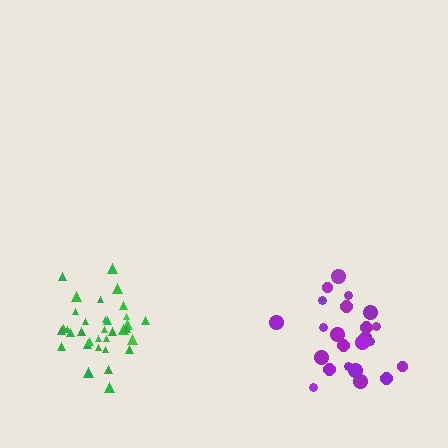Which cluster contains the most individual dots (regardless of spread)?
Green (34).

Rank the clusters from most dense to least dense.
green, purple.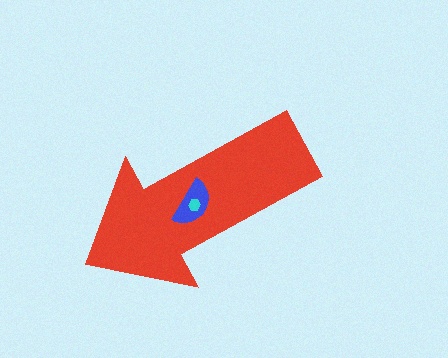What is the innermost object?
The cyan hexagon.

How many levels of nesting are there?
3.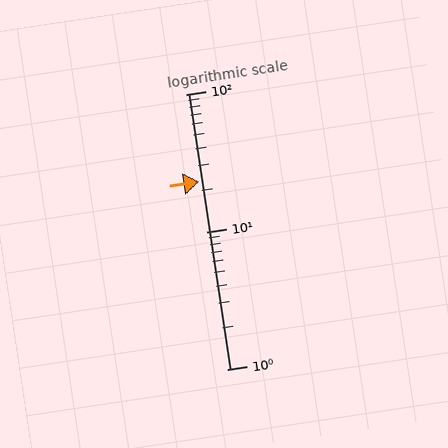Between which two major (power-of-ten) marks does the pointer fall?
The pointer is between 10 and 100.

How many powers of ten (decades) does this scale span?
The scale spans 2 decades, from 1 to 100.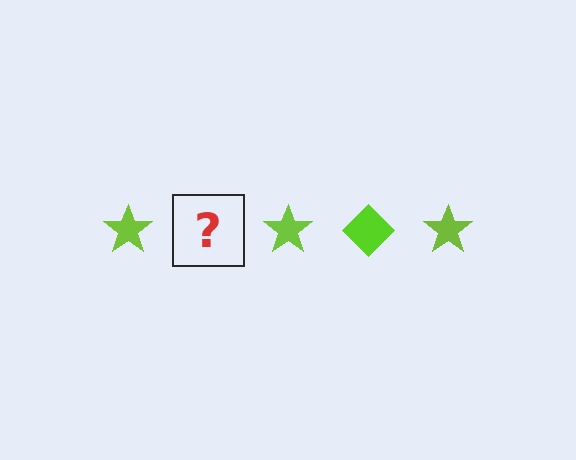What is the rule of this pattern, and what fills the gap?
The rule is that the pattern cycles through star, diamond shapes in lime. The gap should be filled with a lime diamond.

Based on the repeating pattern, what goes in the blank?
The blank should be a lime diamond.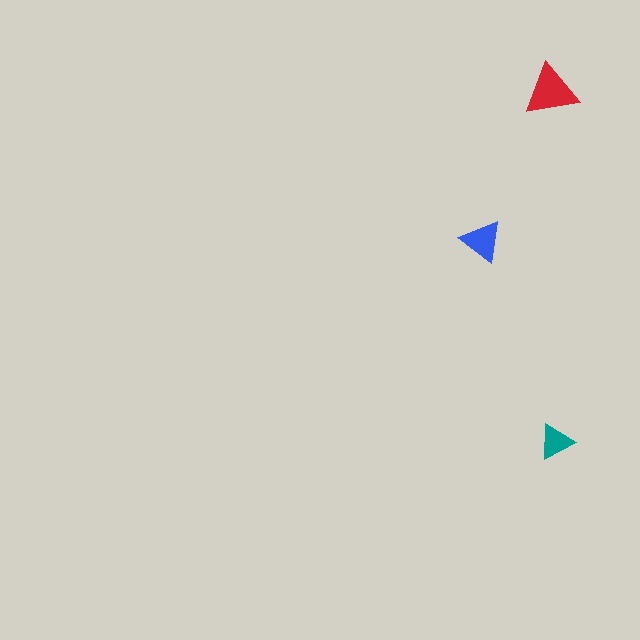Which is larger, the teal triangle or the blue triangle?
The blue one.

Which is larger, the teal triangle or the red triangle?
The red one.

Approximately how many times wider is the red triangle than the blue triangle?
About 1.5 times wider.